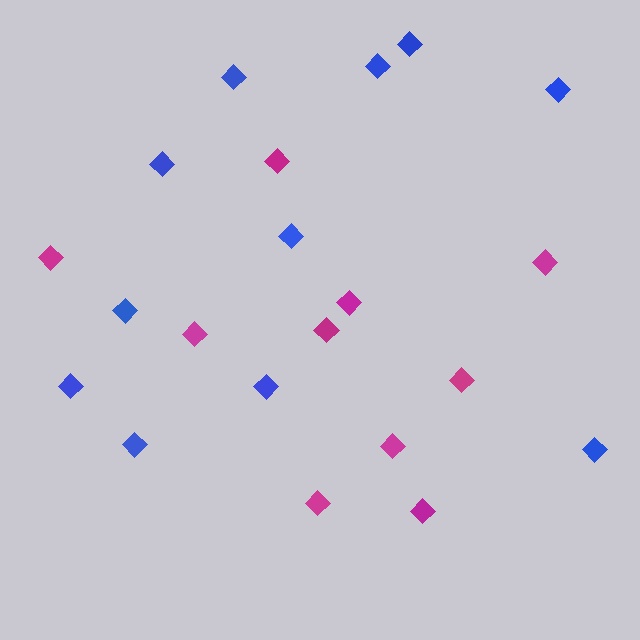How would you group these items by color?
There are 2 groups: one group of blue diamonds (11) and one group of magenta diamonds (10).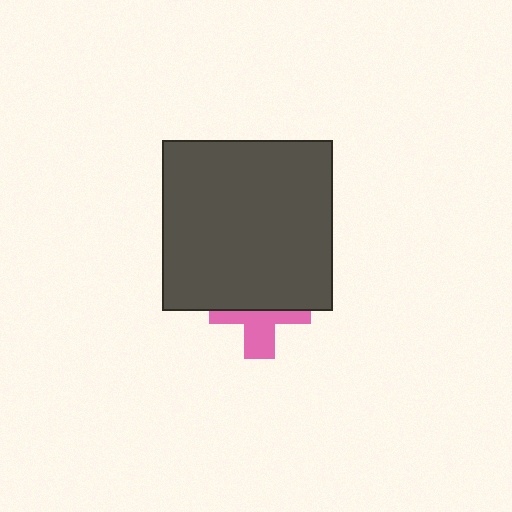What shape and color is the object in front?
The object in front is a dark gray square.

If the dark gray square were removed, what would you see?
You would see the complete pink cross.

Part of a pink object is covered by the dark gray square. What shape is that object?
It is a cross.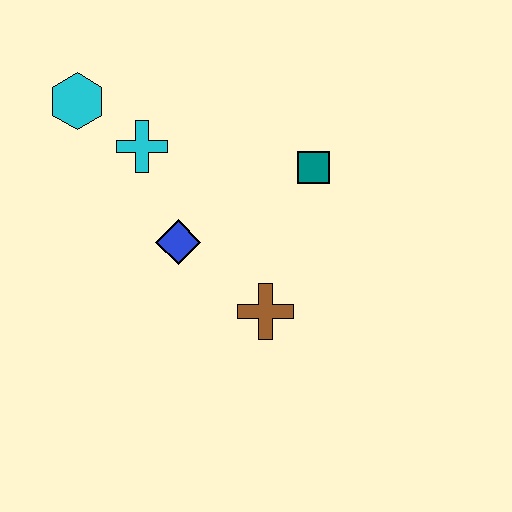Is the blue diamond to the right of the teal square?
No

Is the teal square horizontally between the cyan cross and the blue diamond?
No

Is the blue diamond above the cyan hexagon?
No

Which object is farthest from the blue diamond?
The cyan hexagon is farthest from the blue diamond.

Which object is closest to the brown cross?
The blue diamond is closest to the brown cross.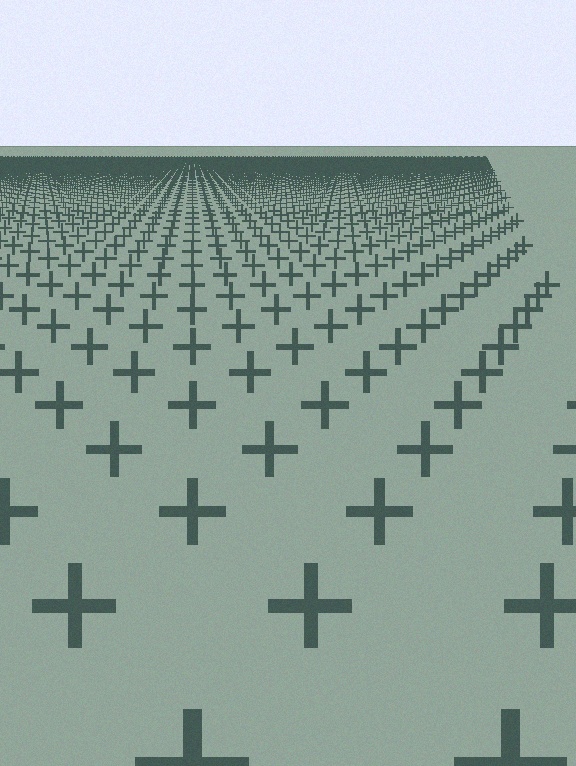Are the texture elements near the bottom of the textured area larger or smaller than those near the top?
Larger. Near the bottom, elements are closer to the viewer and appear at a bigger on-screen size.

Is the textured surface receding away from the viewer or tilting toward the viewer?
The surface is receding away from the viewer. Texture elements get smaller and denser toward the top.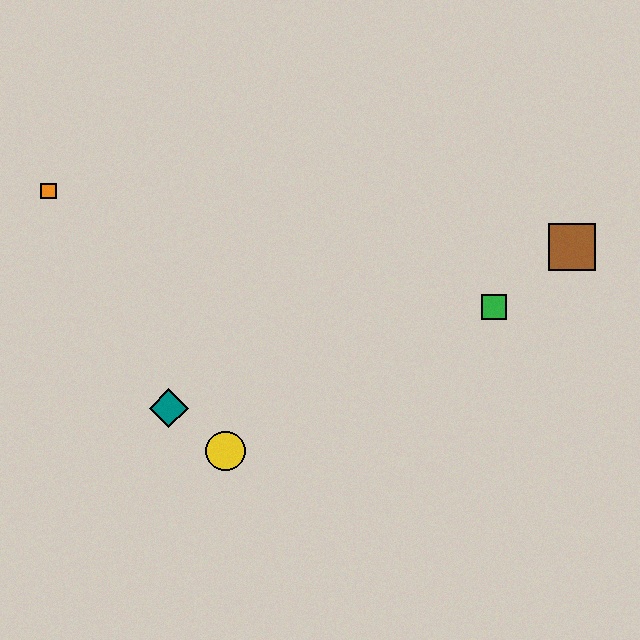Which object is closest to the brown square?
The green square is closest to the brown square.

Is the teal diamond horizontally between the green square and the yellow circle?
No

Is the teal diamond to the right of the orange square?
Yes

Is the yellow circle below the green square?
Yes